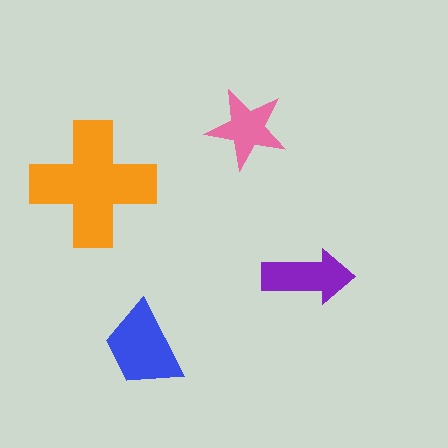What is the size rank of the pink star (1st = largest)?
4th.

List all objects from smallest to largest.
The pink star, the purple arrow, the blue trapezoid, the orange cross.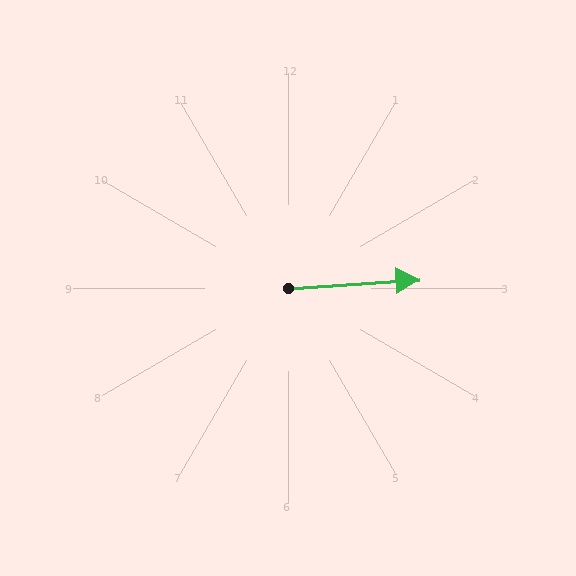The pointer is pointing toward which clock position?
Roughly 3 o'clock.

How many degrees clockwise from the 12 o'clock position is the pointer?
Approximately 86 degrees.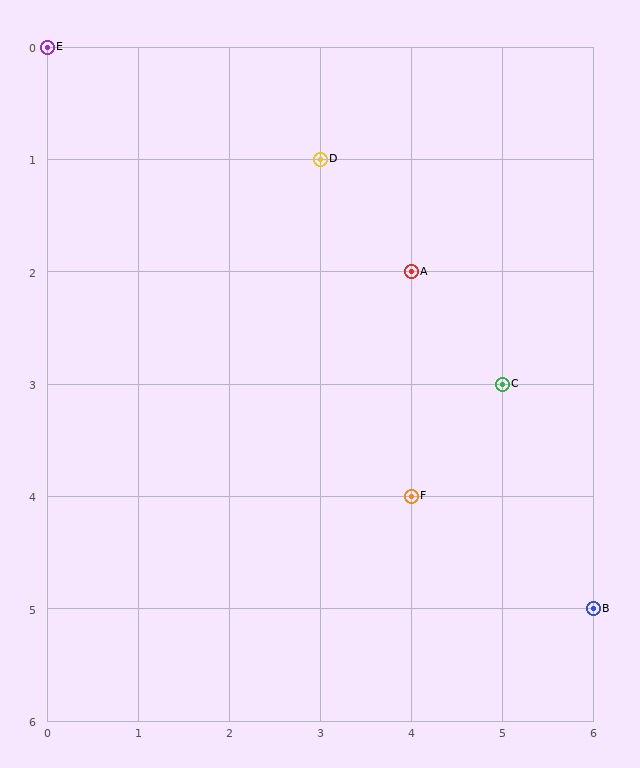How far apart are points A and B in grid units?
Points A and B are 2 columns and 3 rows apart (about 3.6 grid units diagonally).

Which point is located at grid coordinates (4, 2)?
Point A is at (4, 2).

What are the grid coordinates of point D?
Point D is at grid coordinates (3, 1).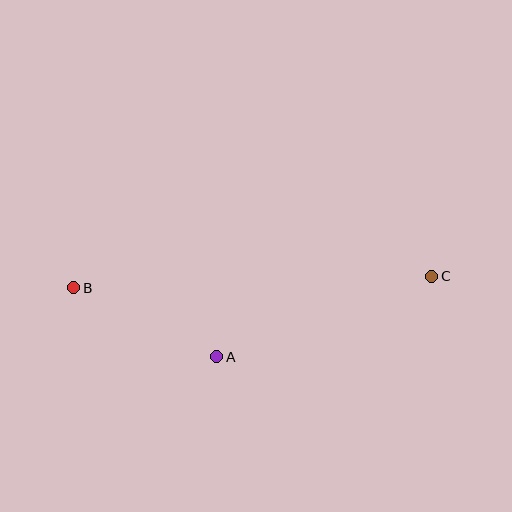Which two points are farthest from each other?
Points B and C are farthest from each other.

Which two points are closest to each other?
Points A and B are closest to each other.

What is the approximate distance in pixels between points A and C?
The distance between A and C is approximately 230 pixels.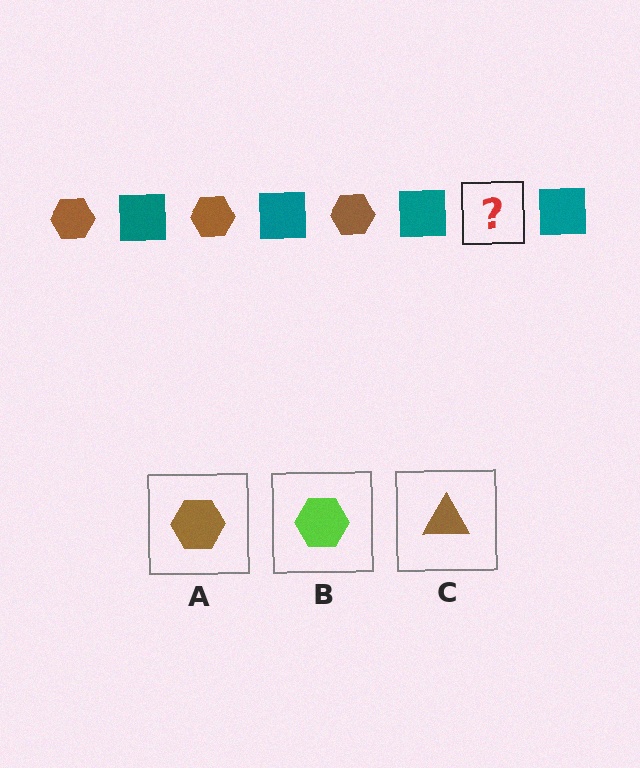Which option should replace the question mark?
Option A.